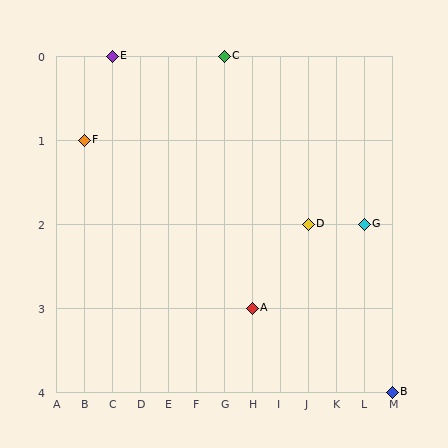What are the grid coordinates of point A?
Point A is at grid coordinates (H, 3).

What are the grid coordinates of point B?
Point B is at grid coordinates (M, 4).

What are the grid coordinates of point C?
Point C is at grid coordinates (G, 0).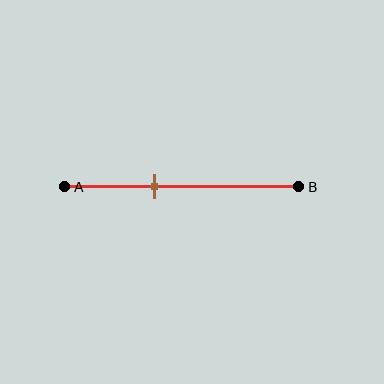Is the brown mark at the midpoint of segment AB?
No, the mark is at about 40% from A, not at the 50% midpoint.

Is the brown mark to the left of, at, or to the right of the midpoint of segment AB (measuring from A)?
The brown mark is to the left of the midpoint of segment AB.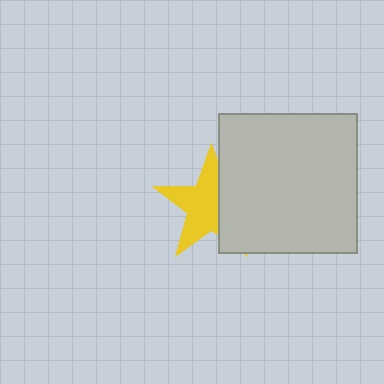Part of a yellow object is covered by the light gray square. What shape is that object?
It is a star.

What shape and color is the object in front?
The object in front is a light gray square.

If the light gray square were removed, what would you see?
You would see the complete yellow star.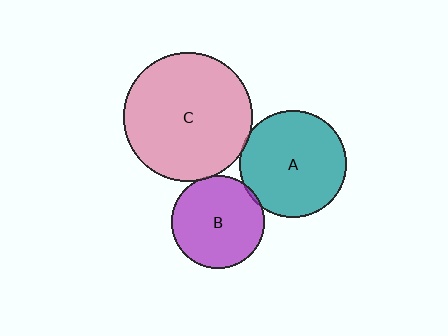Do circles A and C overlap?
Yes.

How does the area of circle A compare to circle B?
Approximately 1.3 times.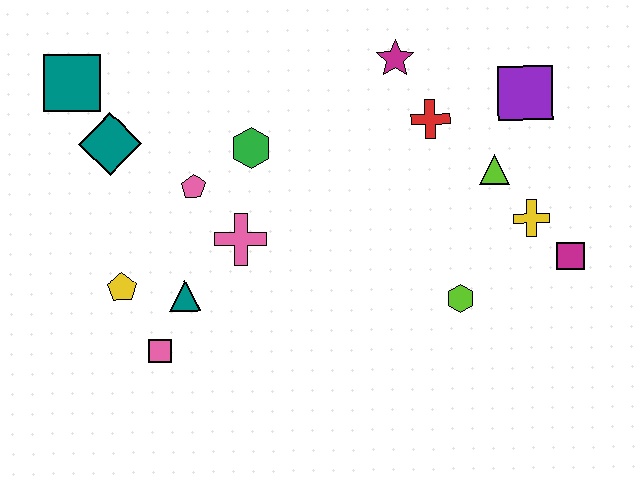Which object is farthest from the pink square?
The purple square is farthest from the pink square.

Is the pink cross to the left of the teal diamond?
No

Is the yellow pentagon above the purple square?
No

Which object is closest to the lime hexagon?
The yellow cross is closest to the lime hexagon.